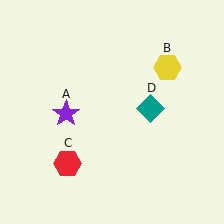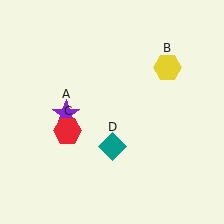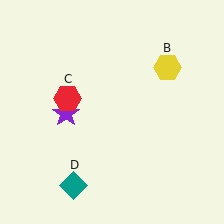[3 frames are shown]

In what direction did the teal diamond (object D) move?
The teal diamond (object D) moved down and to the left.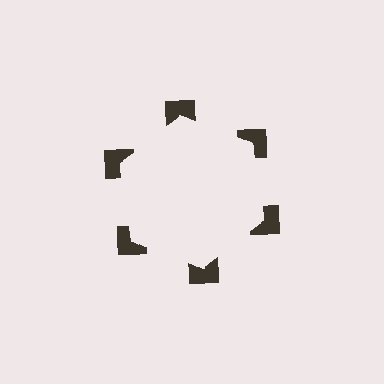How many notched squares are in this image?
There are 6 — one at each vertex of the illusory hexagon.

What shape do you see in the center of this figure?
An illusory hexagon — its edges are inferred from the aligned wedge cuts in the notched squares, not physically drawn.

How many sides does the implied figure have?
6 sides.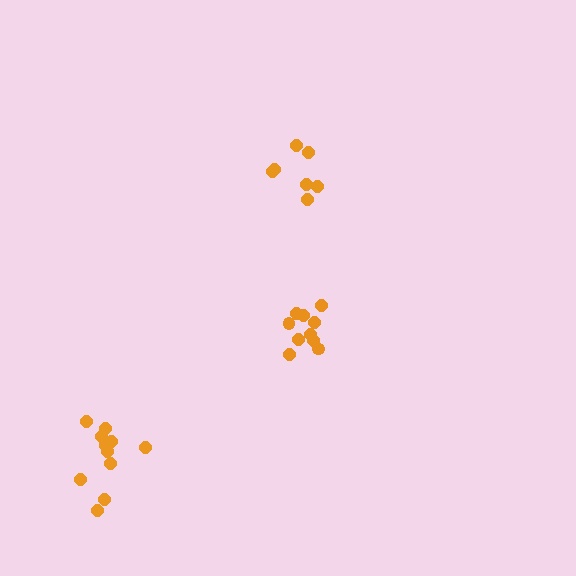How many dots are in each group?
Group 1: 7 dots, Group 2: 10 dots, Group 3: 11 dots (28 total).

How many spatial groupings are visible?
There are 3 spatial groupings.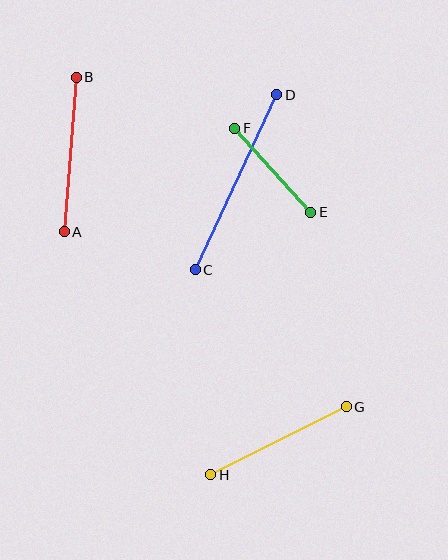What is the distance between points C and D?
The distance is approximately 193 pixels.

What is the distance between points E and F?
The distance is approximately 113 pixels.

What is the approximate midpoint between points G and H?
The midpoint is at approximately (279, 441) pixels.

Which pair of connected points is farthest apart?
Points C and D are farthest apart.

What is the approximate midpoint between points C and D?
The midpoint is at approximately (236, 182) pixels.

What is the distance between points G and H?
The distance is approximately 152 pixels.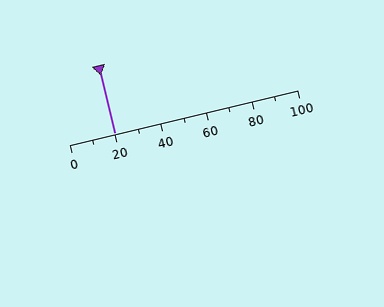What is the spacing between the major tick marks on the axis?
The major ticks are spaced 20 apart.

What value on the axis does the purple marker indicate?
The marker indicates approximately 20.